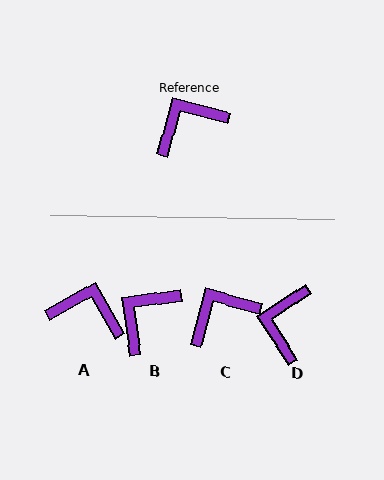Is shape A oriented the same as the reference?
No, it is off by about 46 degrees.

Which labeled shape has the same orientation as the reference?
C.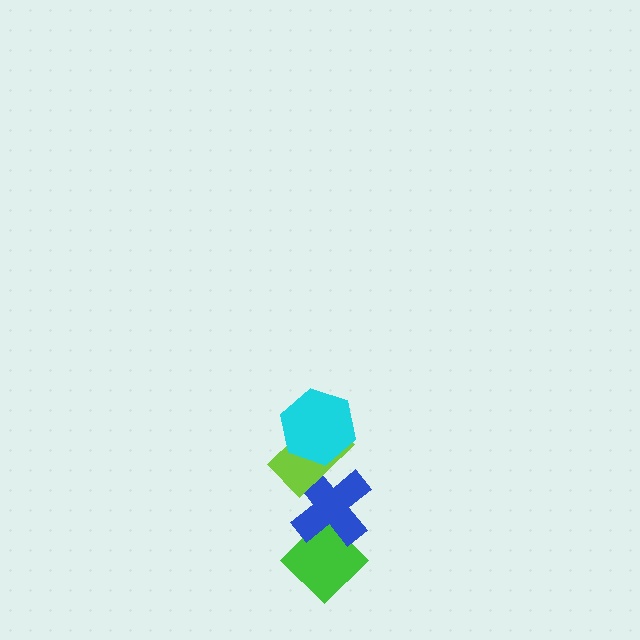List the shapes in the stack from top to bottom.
From top to bottom: the cyan hexagon, the lime rectangle, the blue cross, the green diamond.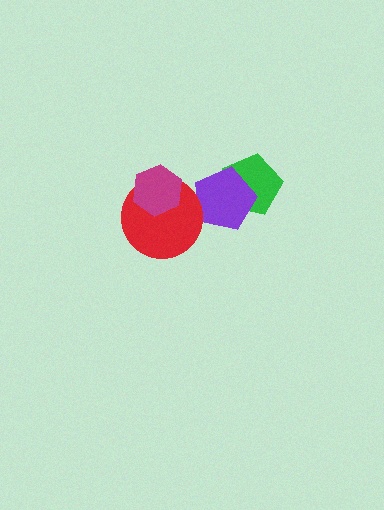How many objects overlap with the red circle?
2 objects overlap with the red circle.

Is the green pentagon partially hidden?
Yes, it is partially covered by another shape.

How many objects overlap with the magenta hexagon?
1 object overlaps with the magenta hexagon.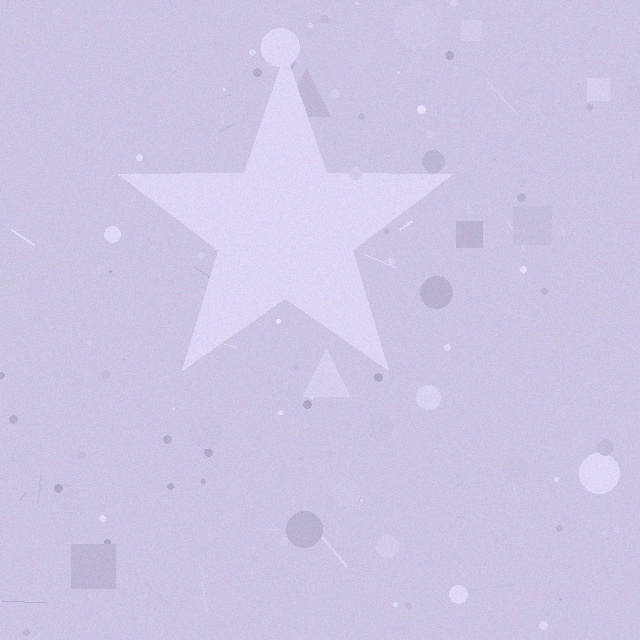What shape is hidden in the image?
A star is hidden in the image.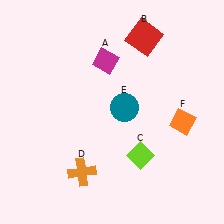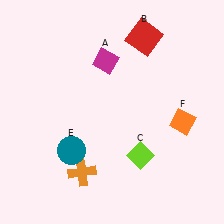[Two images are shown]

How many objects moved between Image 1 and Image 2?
1 object moved between the two images.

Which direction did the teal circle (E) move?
The teal circle (E) moved left.